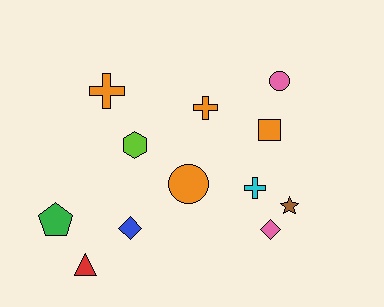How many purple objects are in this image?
There are no purple objects.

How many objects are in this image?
There are 12 objects.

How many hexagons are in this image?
There is 1 hexagon.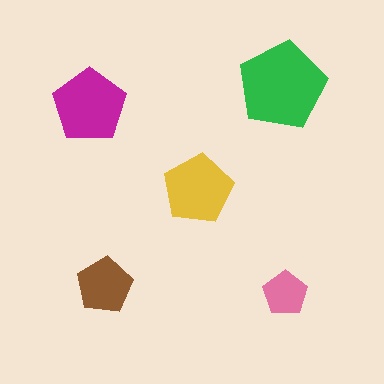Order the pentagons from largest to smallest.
the green one, the magenta one, the yellow one, the brown one, the pink one.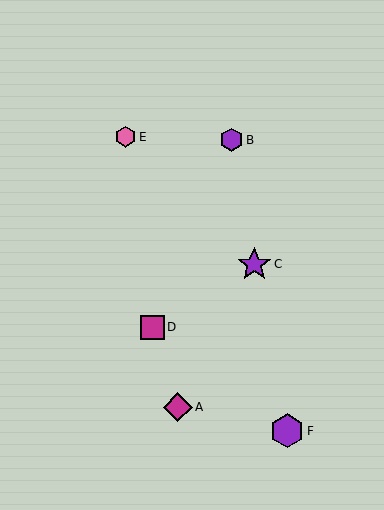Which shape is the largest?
The purple hexagon (labeled F) is the largest.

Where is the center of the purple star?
The center of the purple star is at (254, 264).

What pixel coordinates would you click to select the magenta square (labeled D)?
Click at (153, 327) to select the magenta square D.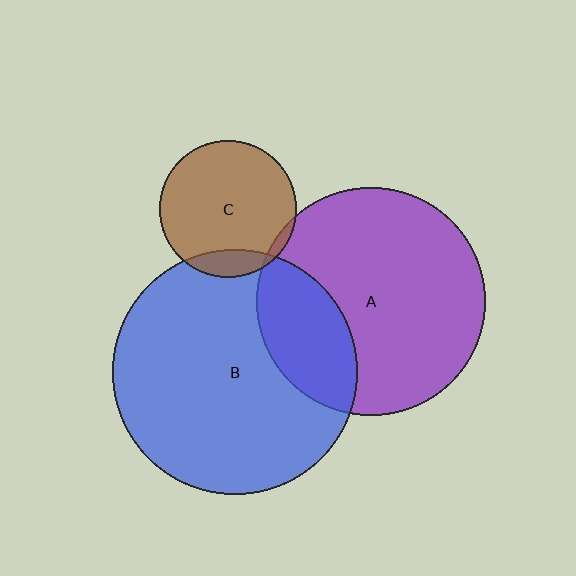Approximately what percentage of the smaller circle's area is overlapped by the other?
Approximately 25%.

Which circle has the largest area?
Circle B (blue).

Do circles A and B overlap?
Yes.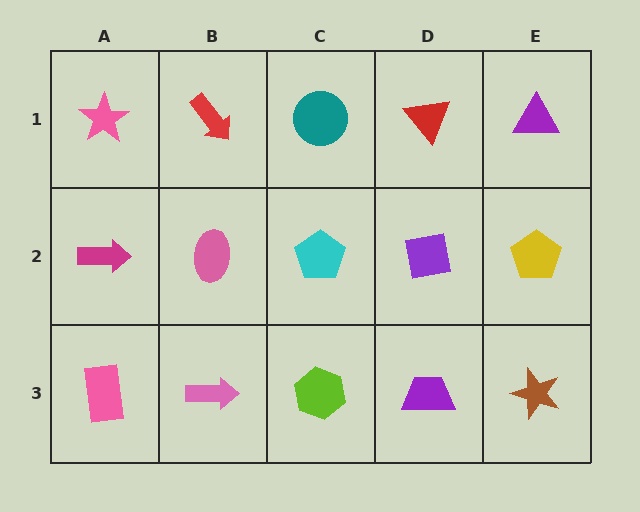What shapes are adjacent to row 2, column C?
A teal circle (row 1, column C), a lime hexagon (row 3, column C), a pink ellipse (row 2, column B), a purple square (row 2, column D).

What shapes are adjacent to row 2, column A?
A pink star (row 1, column A), a pink rectangle (row 3, column A), a pink ellipse (row 2, column B).